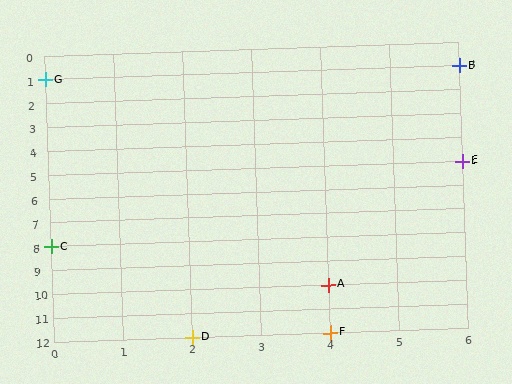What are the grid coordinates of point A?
Point A is at grid coordinates (4, 10).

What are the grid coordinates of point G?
Point G is at grid coordinates (0, 1).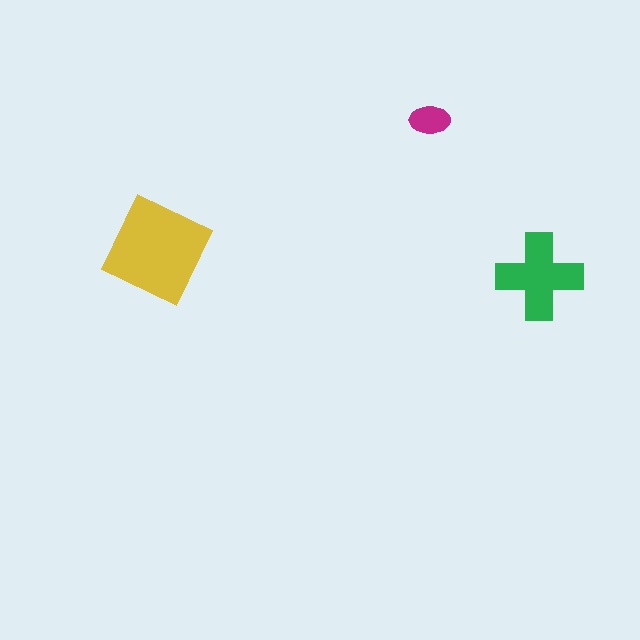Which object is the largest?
The yellow diamond.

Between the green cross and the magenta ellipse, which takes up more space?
The green cross.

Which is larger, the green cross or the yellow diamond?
The yellow diamond.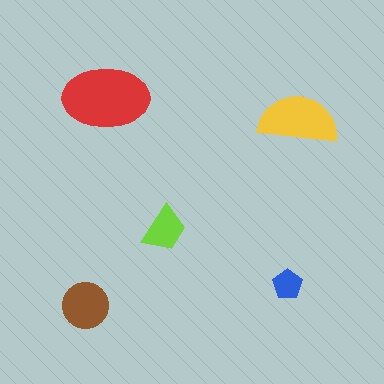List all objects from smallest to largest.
The blue pentagon, the lime trapezoid, the brown circle, the yellow semicircle, the red ellipse.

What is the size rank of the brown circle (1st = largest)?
3rd.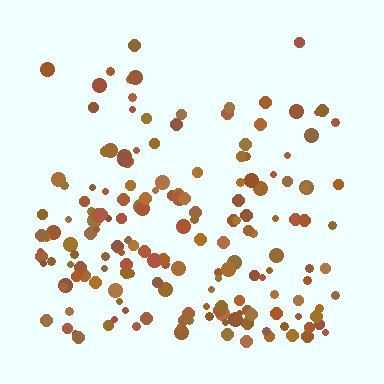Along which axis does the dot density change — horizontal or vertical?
Vertical.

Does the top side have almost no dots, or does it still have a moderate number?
Still a moderate number, just noticeably fewer than the bottom.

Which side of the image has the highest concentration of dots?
The bottom.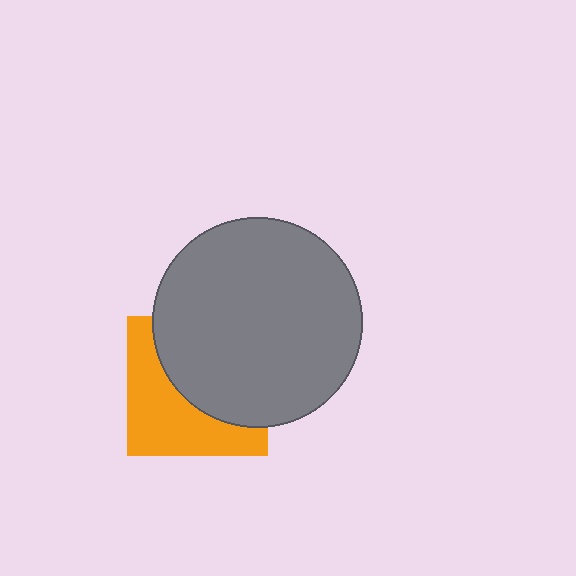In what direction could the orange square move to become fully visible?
The orange square could move toward the lower-left. That would shift it out from behind the gray circle entirely.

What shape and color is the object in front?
The object in front is a gray circle.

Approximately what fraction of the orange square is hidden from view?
Roughly 54% of the orange square is hidden behind the gray circle.